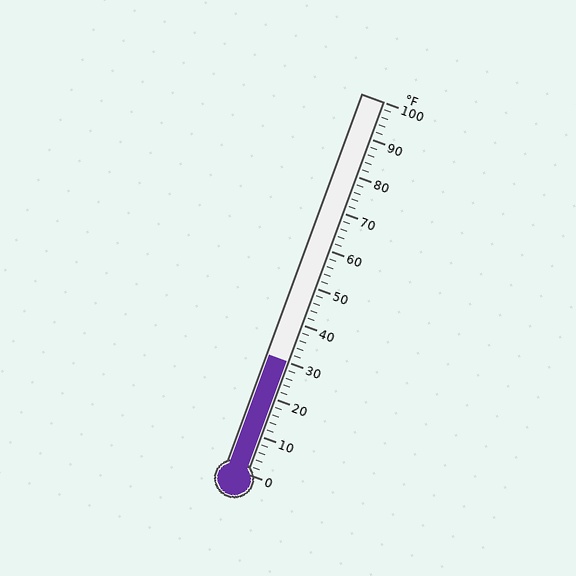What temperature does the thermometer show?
The thermometer shows approximately 30°F.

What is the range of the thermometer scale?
The thermometer scale ranges from 0°F to 100°F.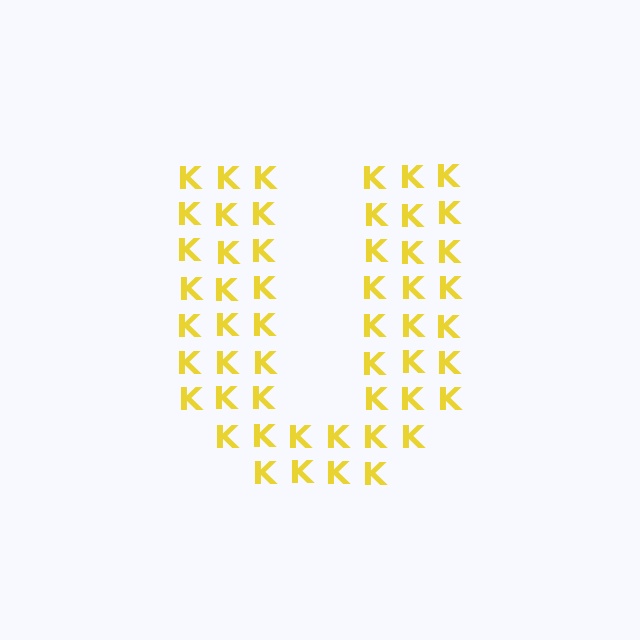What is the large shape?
The large shape is the letter U.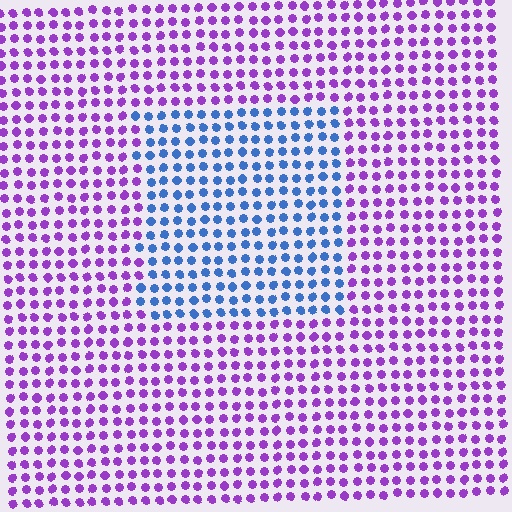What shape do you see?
I see a rectangle.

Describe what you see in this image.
The image is filled with small purple elements in a uniform arrangement. A rectangle-shaped region is visible where the elements are tinted to a slightly different hue, forming a subtle color boundary.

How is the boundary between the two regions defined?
The boundary is defined purely by a slight shift in hue (about 64 degrees). Spacing, size, and orientation are identical on both sides.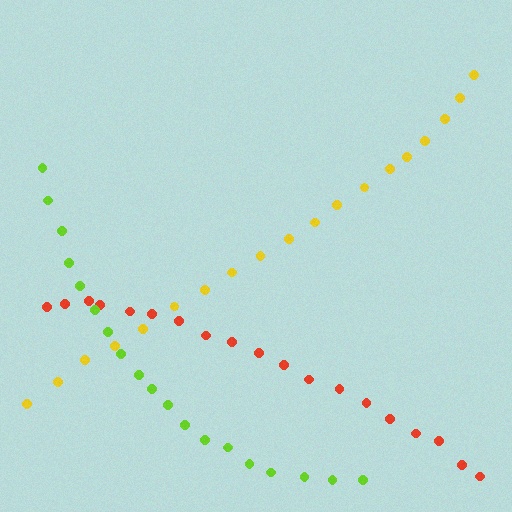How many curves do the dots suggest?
There are 3 distinct paths.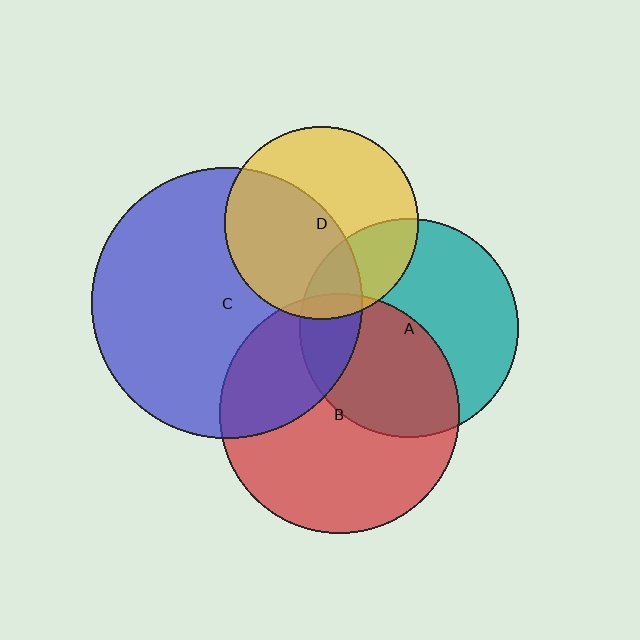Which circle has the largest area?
Circle C (blue).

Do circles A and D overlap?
Yes.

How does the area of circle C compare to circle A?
Approximately 1.5 times.